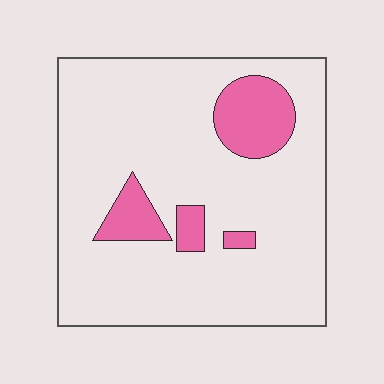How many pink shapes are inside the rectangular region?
4.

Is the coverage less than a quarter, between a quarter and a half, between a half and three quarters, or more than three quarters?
Less than a quarter.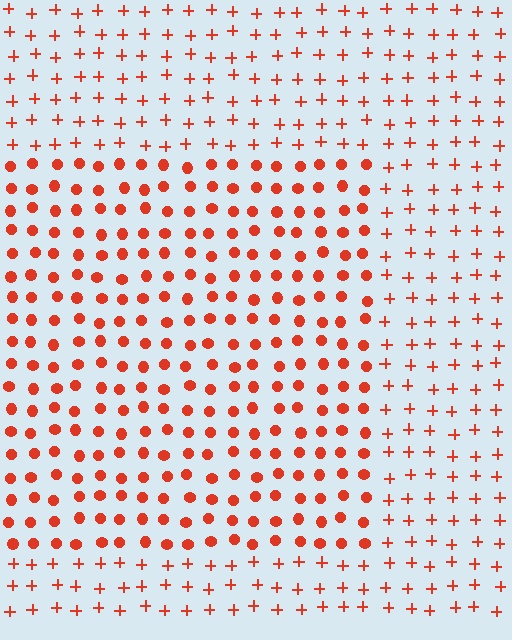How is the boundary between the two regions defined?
The boundary is defined by a change in element shape: circles inside vs. plus signs outside. All elements share the same color and spacing.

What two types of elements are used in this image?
The image uses circles inside the rectangle region and plus signs outside it.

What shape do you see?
I see a rectangle.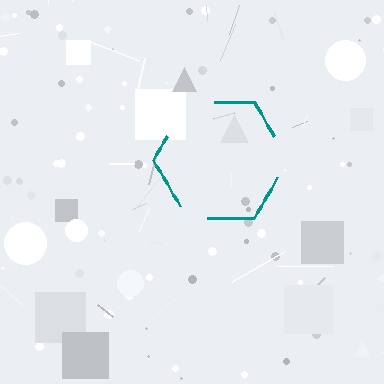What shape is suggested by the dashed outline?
The dashed outline suggests a hexagon.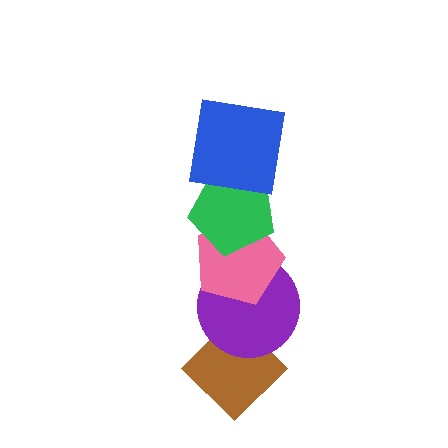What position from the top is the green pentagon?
The green pentagon is 2nd from the top.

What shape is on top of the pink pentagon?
The green pentagon is on top of the pink pentagon.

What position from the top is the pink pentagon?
The pink pentagon is 3rd from the top.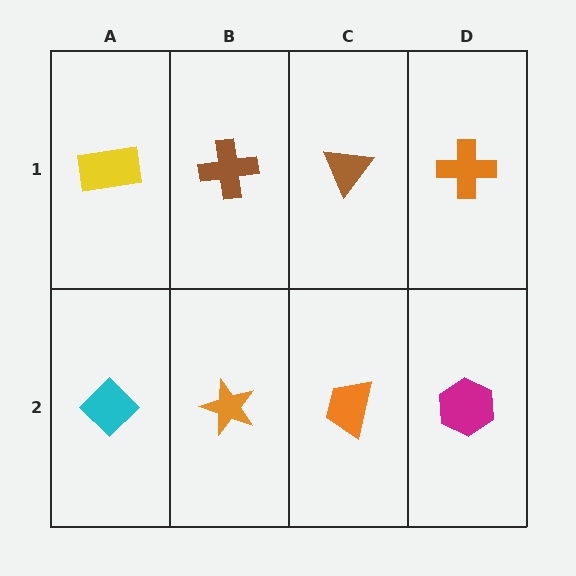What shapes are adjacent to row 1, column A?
A cyan diamond (row 2, column A), a brown cross (row 1, column B).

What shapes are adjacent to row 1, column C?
An orange trapezoid (row 2, column C), a brown cross (row 1, column B), an orange cross (row 1, column D).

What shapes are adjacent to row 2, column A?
A yellow rectangle (row 1, column A), an orange star (row 2, column B).